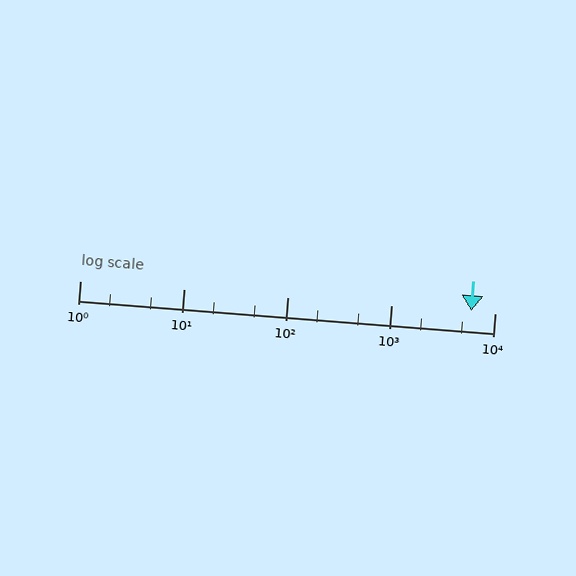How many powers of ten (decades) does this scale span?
The scale spans 4 decades, from 1 to 10000.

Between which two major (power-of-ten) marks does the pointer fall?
The pointer is between 1000 and 10000.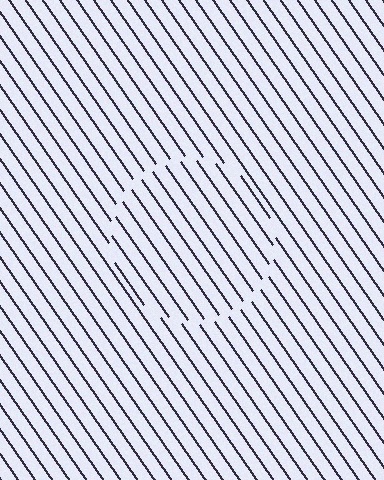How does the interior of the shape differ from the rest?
The interior of the shape contains the same grating, shifted by half a period — the contour is defined by the phase discontinuity where line-ends from the inner and outer gratings abut.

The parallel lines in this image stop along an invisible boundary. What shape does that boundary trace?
An illusory circle. The interior of the shape contains the same grating, shifted by half a period — the contour is defined by the phase discontinuity where line-ends from the inner and outer gratings abut.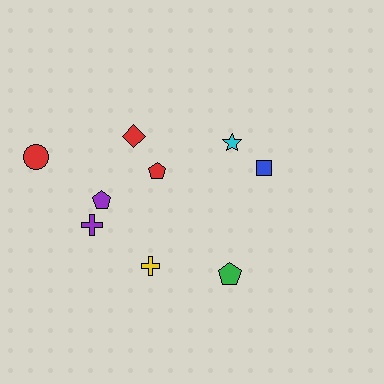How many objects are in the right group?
There are 3 objects.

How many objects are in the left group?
There are 6 objects.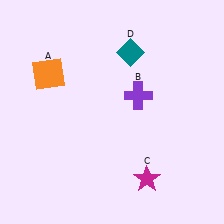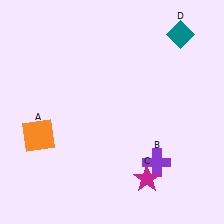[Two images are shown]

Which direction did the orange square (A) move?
The orange square (A) moved down.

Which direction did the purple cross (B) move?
The purple cross (B) moved down.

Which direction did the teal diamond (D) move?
The teal diamond (D) moved right.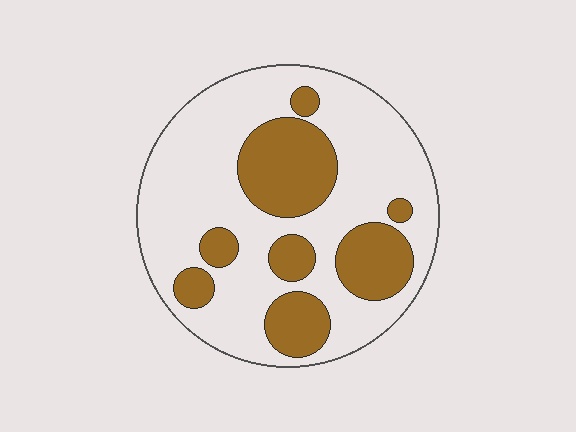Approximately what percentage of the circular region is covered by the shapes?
Approximately 30%.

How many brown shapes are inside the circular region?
8.